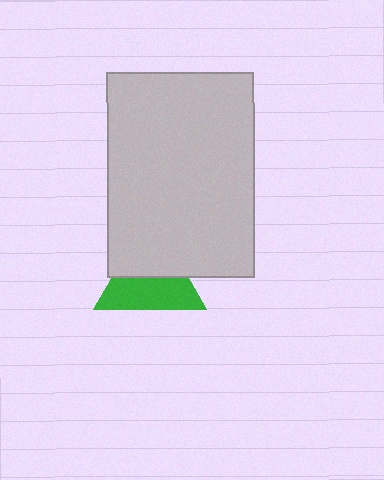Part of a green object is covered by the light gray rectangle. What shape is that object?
It is a triangle.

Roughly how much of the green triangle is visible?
About half of it is visible (roughly 54%).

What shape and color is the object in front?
The object in front is a light gray rectangle.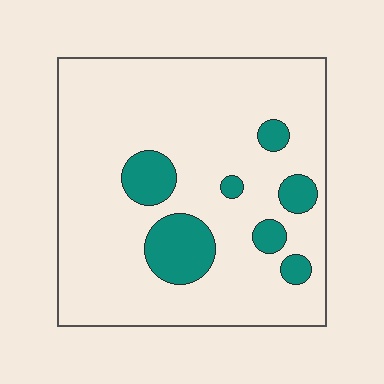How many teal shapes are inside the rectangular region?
7.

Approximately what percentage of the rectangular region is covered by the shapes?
Approximately 15%.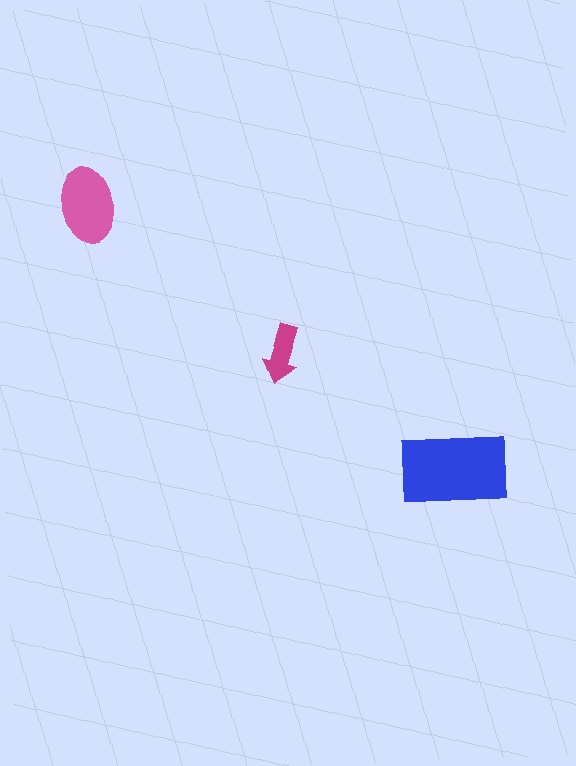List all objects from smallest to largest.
The magenta arrow, the pink ellipse, the blue rectangle.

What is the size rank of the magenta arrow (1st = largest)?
3rd.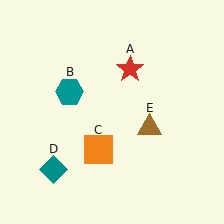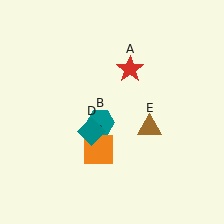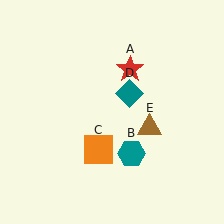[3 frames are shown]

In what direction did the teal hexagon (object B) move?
The teal hexagon (object B) moved down and to the right.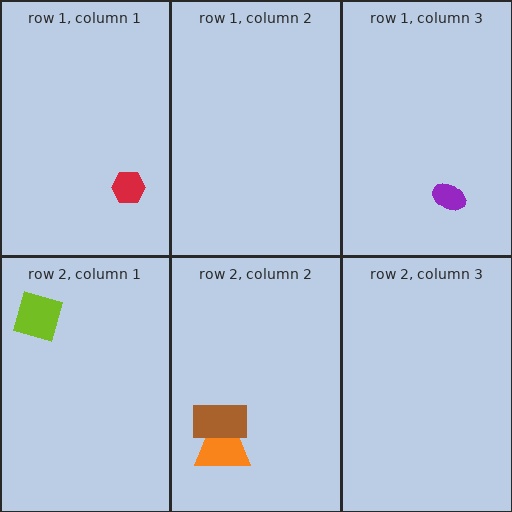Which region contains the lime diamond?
The row 2, column 1 region.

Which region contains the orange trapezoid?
The row 2, column 2 region.